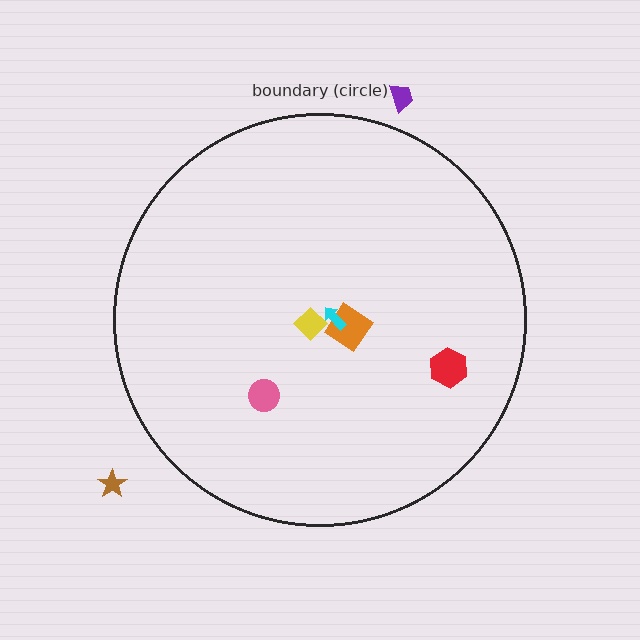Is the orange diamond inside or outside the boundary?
Inside.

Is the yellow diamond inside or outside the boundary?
Inside.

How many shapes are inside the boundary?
5 inside, 2 outside.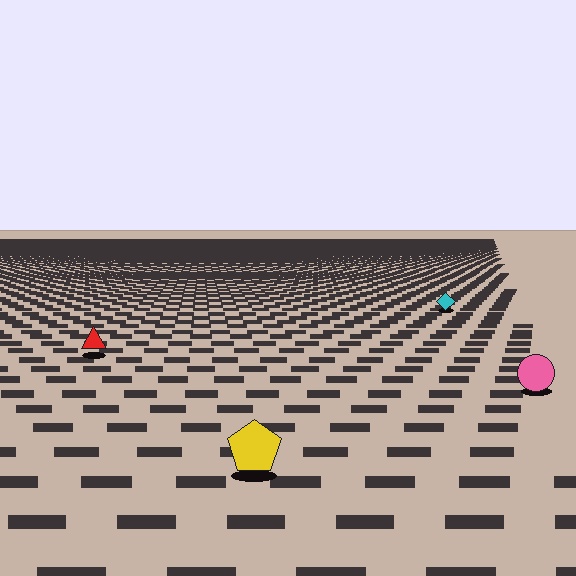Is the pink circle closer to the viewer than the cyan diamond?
Yes. The pink circle is closer — you can tell from the texture gradient: the ground texture is coarser near it.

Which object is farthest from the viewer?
The cyan diamond is farthest from the viewer. It appears smaller and the ground texture around it is denser.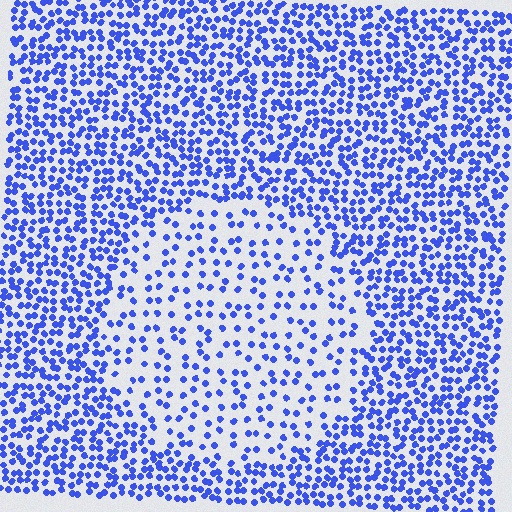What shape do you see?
I see a circle.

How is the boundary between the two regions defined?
The boundary is defined by a change in element density (approximately 2.2x ratio). All elements are the same color, size, and shape.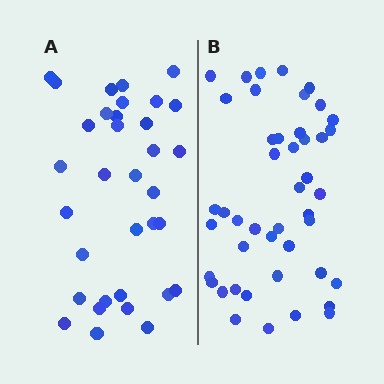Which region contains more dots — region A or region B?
Region B (the right region) has more dots.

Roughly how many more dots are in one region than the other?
Region B has roughly 12 or so more dots than region A.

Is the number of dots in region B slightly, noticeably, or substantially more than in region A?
Region B has noticeably more, but not dramatically so. The ratio is roughly 1.3 to 1.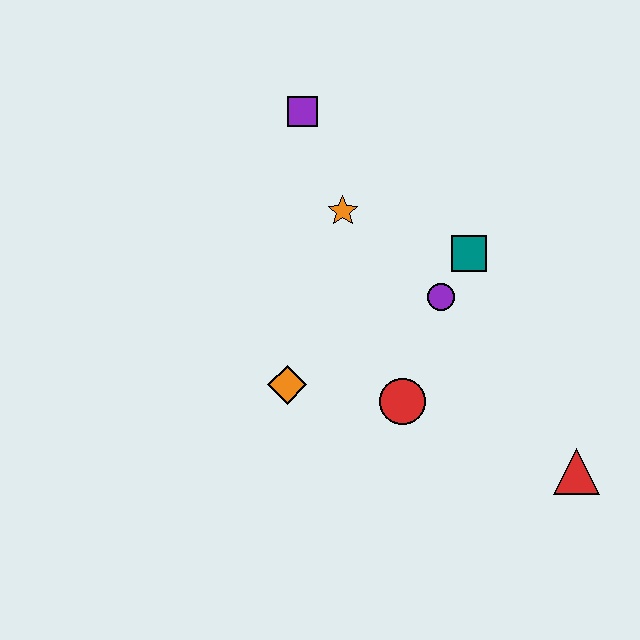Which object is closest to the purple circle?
The teal square is closest to the purple circle.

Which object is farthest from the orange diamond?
The red triangle is farthest from the orange diamond.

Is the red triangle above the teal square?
No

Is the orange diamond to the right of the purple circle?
No